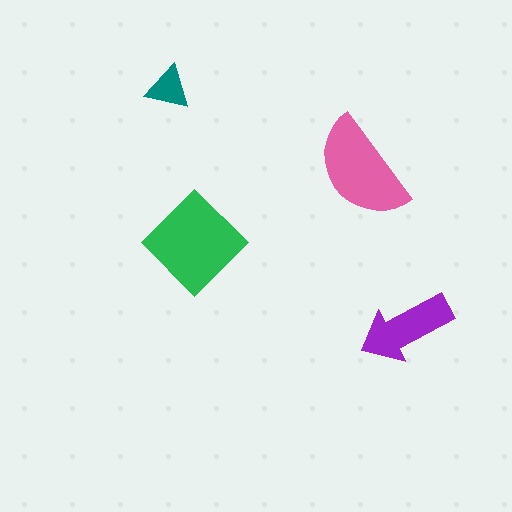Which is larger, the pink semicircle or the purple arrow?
The pink semicircle.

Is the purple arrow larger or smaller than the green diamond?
Smaller.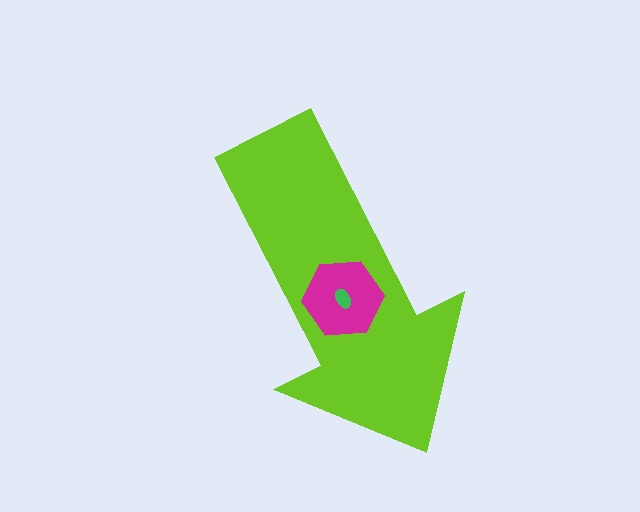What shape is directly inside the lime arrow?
The magenta hexagon.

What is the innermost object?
The green ellipse.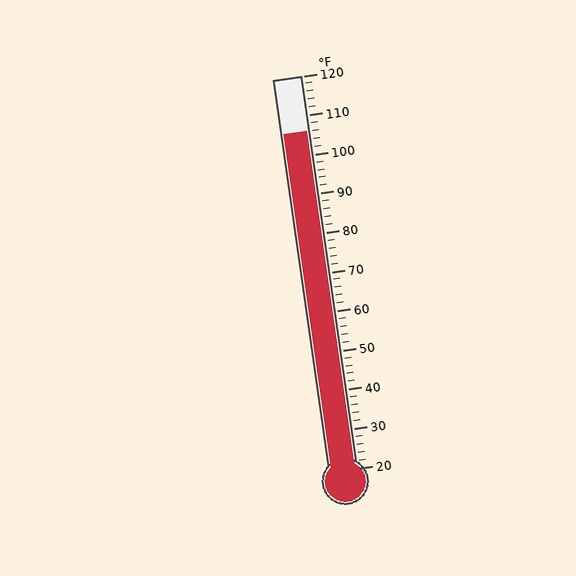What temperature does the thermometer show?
The thermometer shows approximately 106°F.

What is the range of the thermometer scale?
The thermometer scale ranges from 20°F to 120°F.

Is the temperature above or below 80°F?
The temperature is above 80°F.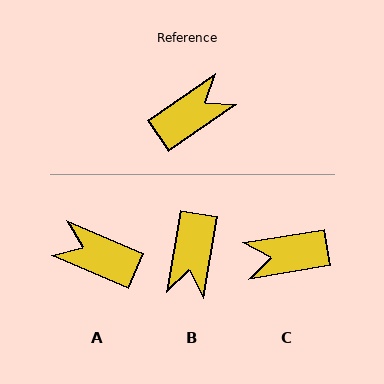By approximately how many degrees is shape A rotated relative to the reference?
Approximately 122 degrees counter-clockwise.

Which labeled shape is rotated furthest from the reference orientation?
C, about 155 degrees away.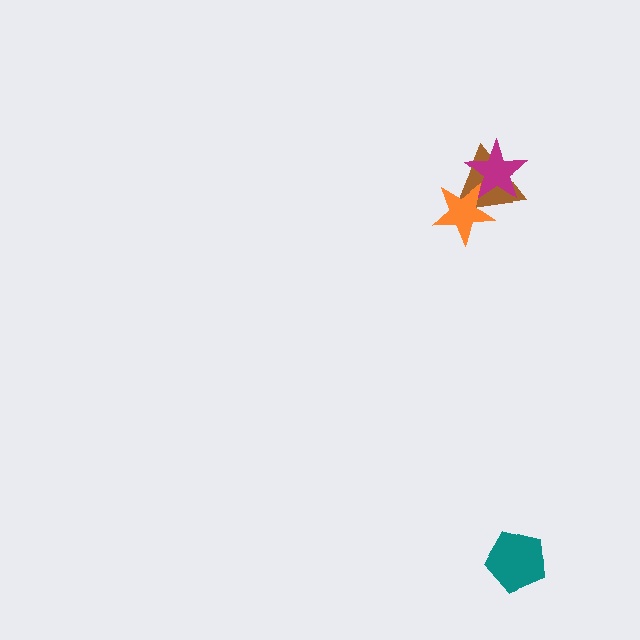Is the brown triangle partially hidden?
Yes, it is partially covered by another shape.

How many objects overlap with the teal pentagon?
0 objects overlap with the teal pentagon.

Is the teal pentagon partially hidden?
No, no other shape covers it.